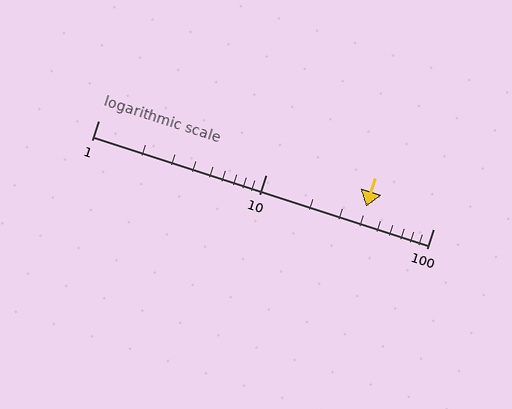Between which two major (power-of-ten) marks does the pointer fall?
The pointer is between 10 and 100.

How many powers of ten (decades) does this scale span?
The scale spans 2 decades, from 1 to 100.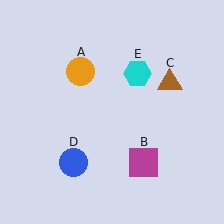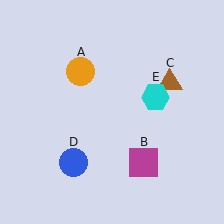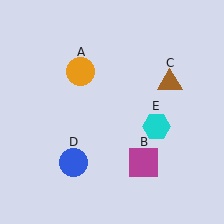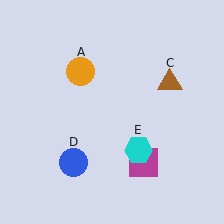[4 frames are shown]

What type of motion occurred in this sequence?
The cyan hexagon (object E) rotated clockwise around the center of the scene.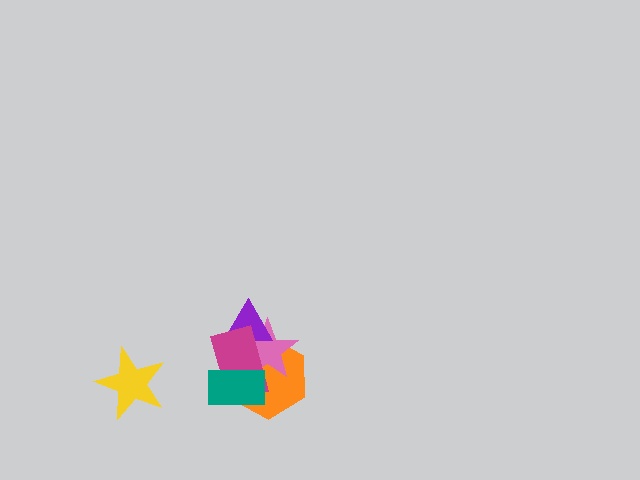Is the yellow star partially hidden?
No, no other shape covers it.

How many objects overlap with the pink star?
4 objects overlap with the pink star.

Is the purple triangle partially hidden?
Yes, it is partially covered by another shape.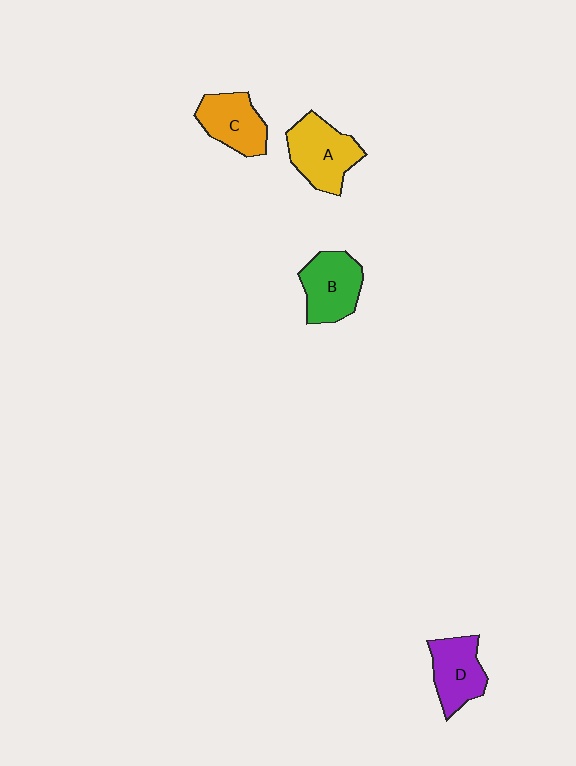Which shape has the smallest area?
Shape C (orange).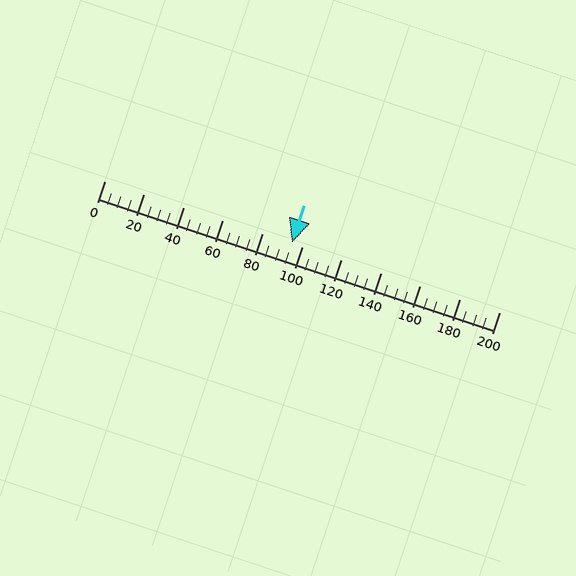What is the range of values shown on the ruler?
The ruler shows values from 0 to 200.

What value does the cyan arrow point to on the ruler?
The cyan arrow points to approximately 95.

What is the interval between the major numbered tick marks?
The major tick marks are spaced 20 units apart.